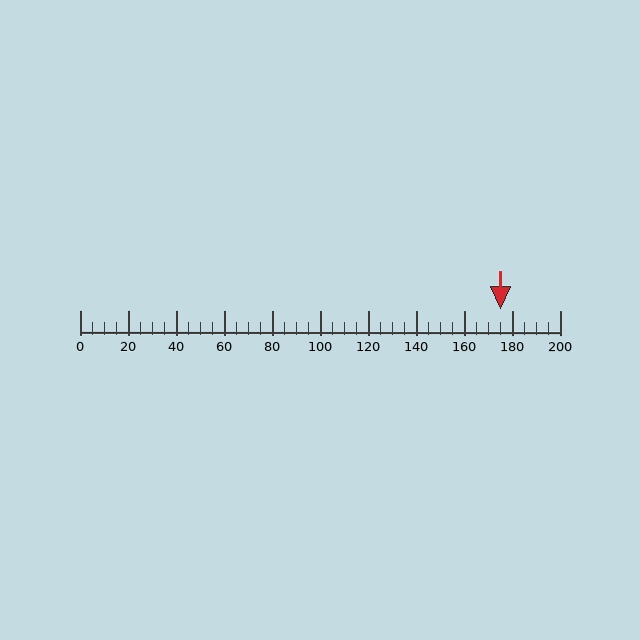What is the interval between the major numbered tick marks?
The major tick marks are spaced 20 units apart.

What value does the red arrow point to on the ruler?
The red arrow points to approximately 175.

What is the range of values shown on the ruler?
The ruler shows values from 0 to 200.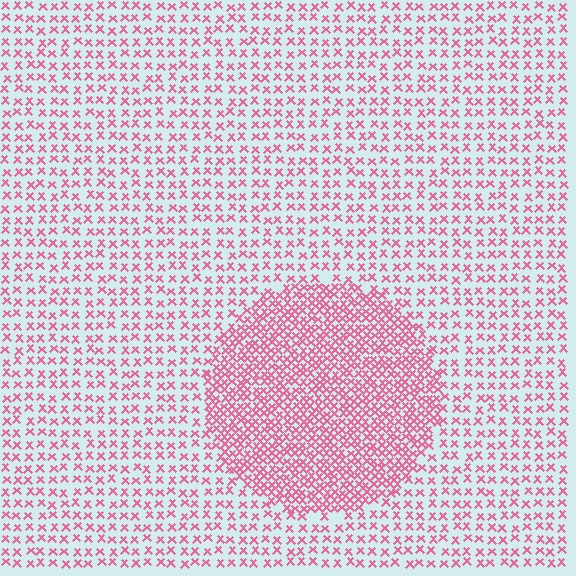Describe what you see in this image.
The image contains small pink elements arranged at two different densities. A circle-shaped region is visible where the elements are more densely packed than the surrounding area.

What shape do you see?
I see a circle.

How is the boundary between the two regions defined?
The boundary is defined by a change in element density (approximately 2.3x ratio). All elements are the same color, size, and shape.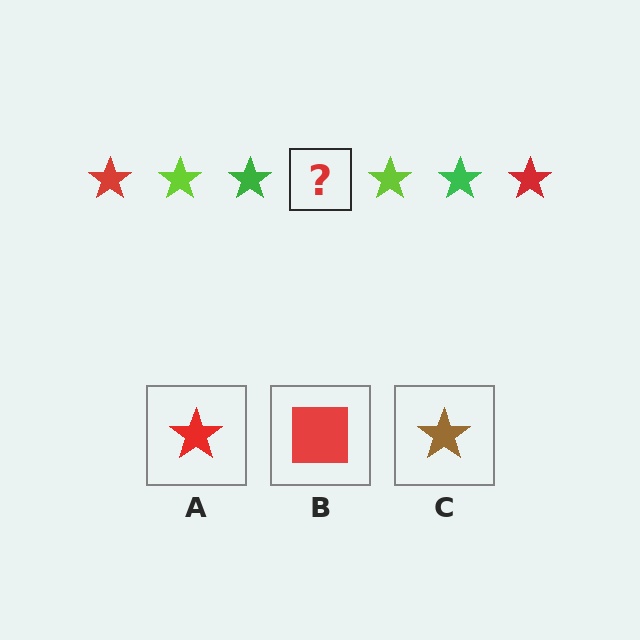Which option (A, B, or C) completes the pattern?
A.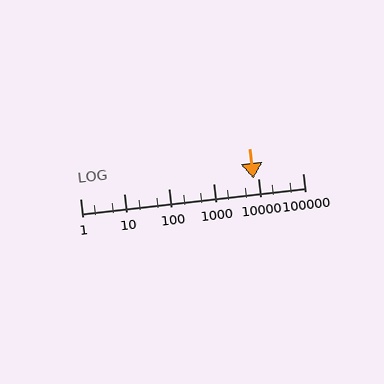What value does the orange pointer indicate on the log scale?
The pointer indicates approximately 8000.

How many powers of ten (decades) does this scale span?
The scale spans 5 decades, from 1 to 100000.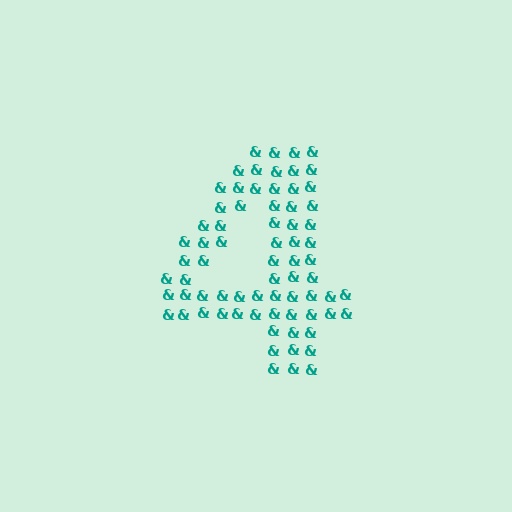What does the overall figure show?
The overall figure shows the digit 4.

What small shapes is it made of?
It is made of small ampersands.